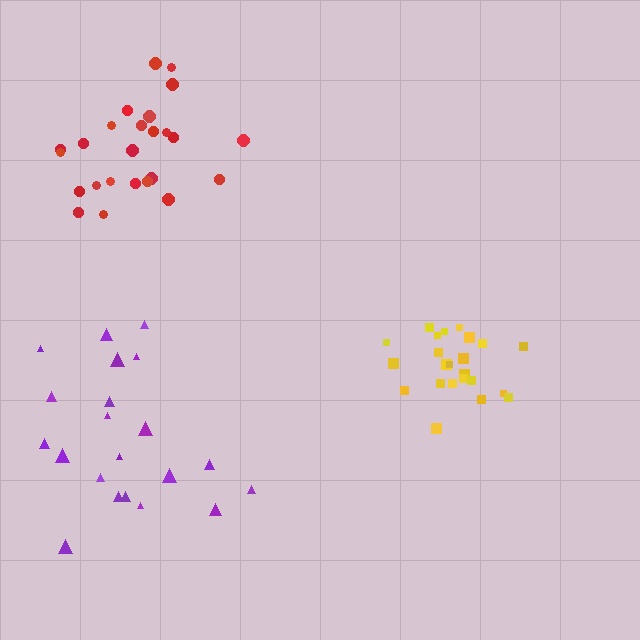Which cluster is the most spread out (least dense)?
Purple.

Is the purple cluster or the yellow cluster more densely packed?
Yellow.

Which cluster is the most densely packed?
Yellow.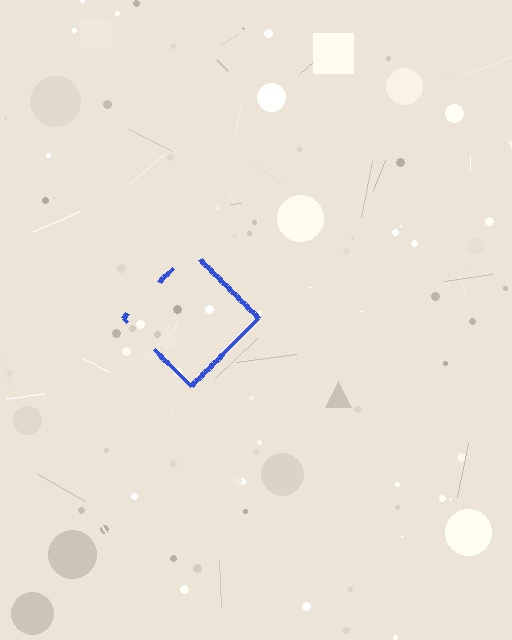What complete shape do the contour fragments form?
The contour fragments form a diamond.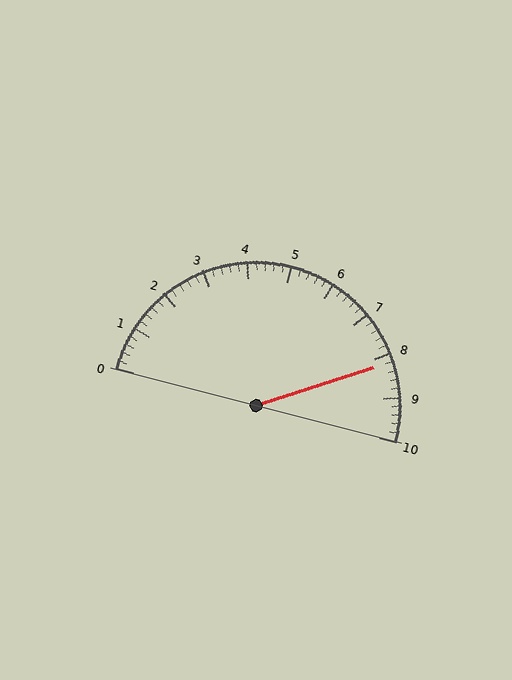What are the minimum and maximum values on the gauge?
The gauge ranges from 0 to 10.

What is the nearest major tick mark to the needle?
The nearest major tick mark is 8.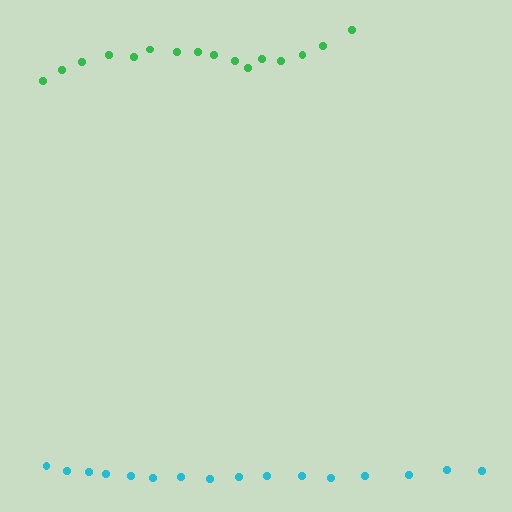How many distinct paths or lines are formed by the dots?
There are 2 distinct paths.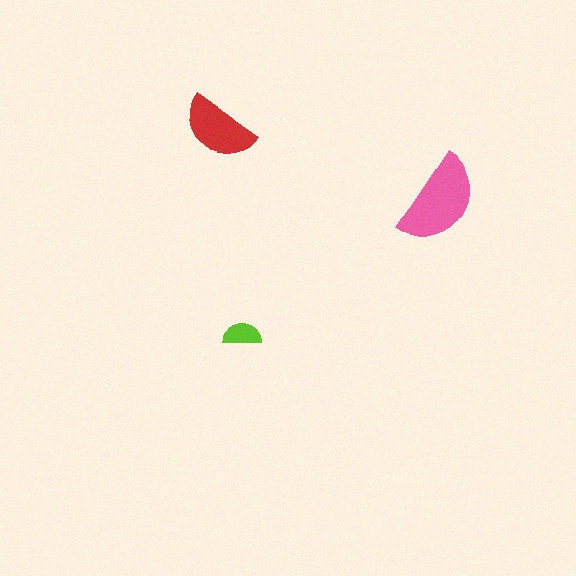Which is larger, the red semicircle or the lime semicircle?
The red one.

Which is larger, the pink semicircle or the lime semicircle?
The pink one.